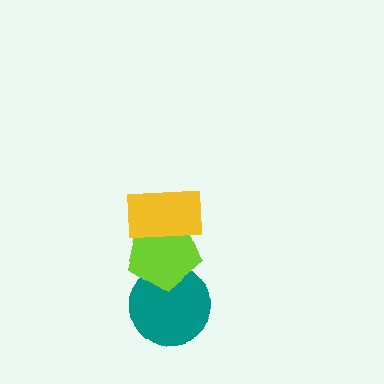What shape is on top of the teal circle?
The lime pentagon is on top of the teal circle.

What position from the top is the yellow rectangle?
The yellow rectangle is 1st from the top.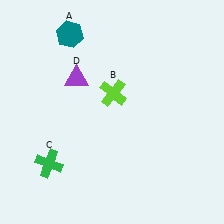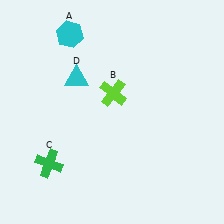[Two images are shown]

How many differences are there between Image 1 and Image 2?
There are 2 differences between the two images.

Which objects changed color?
A changed from teal to cyan. D changed from purple to cyan.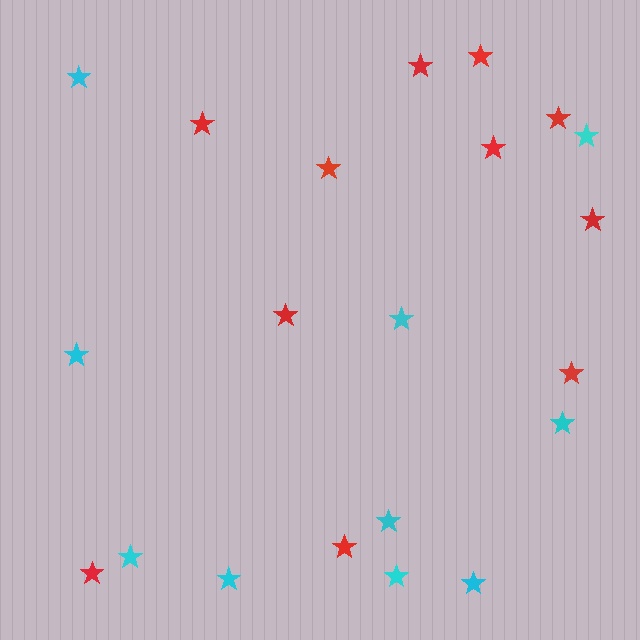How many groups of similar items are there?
There are 2 groups: one group of red stars (11) and one group of cyan stars (10).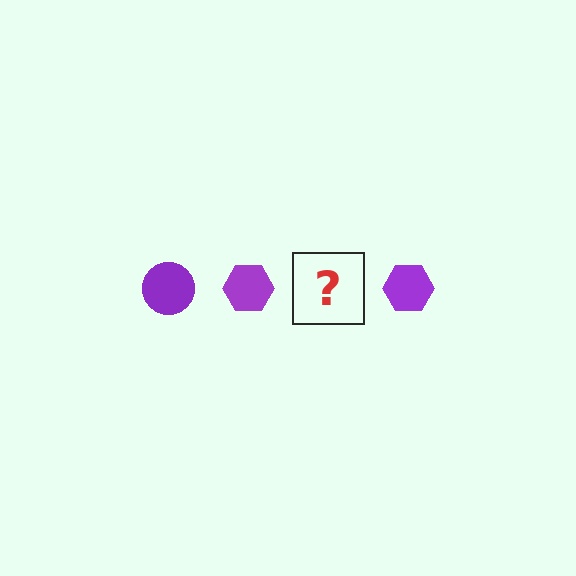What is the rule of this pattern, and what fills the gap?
The rule is that the pattern cycles through circle, hexagon shapes in purple. The gap should be filled with a purple circle.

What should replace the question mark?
The question mark should be replaced with a purple circle.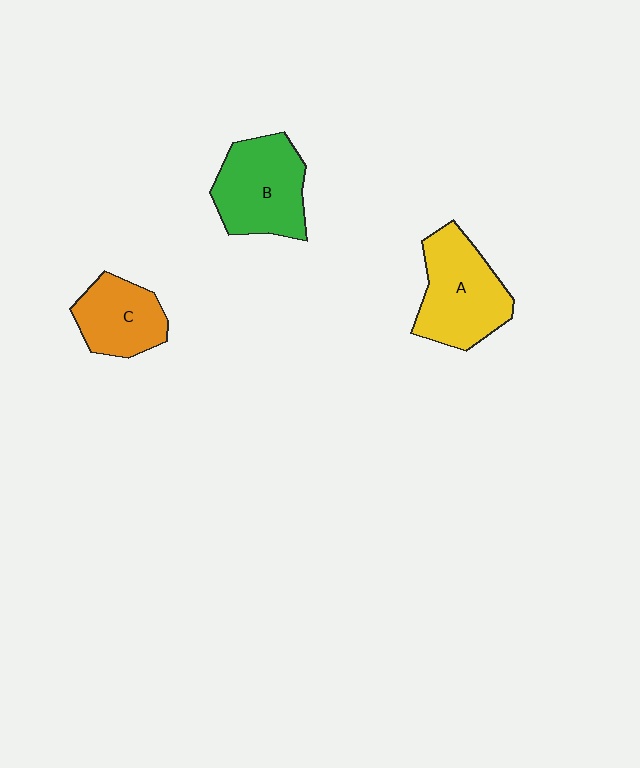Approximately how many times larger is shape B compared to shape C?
Approximately 1.4 times.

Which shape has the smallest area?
Shape C (orange).